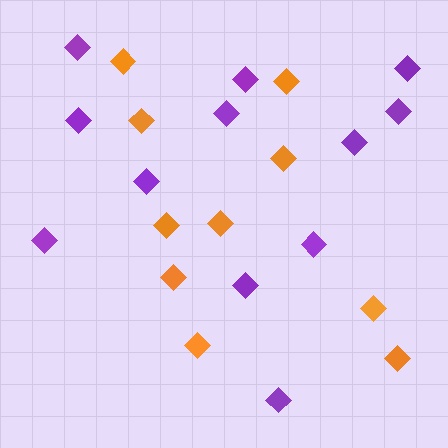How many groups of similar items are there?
There are 2 groups: one group of orange diamonds (10) and one group of purple diamonds (12).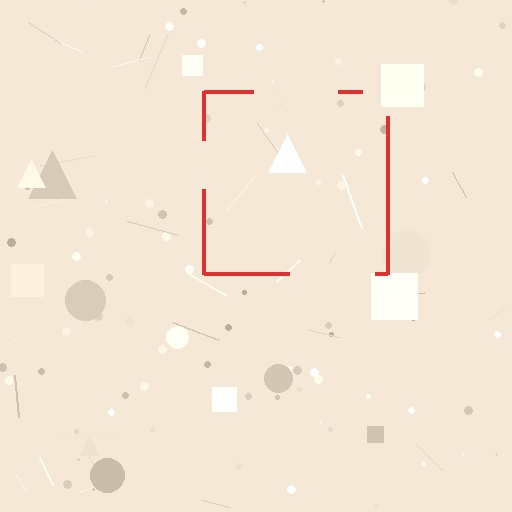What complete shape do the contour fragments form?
The contour fragments form a square.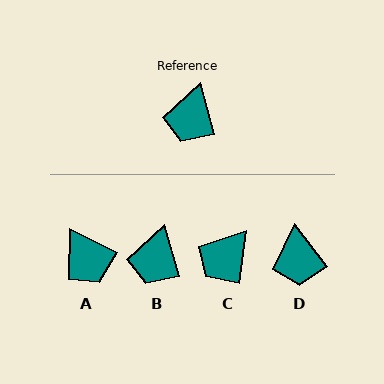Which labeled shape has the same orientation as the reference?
B.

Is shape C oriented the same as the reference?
No, it is off by about 24 degrees.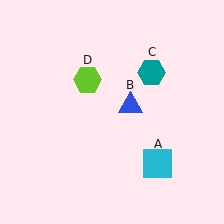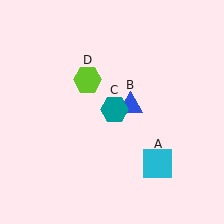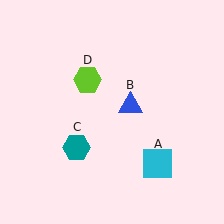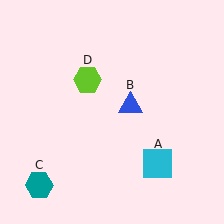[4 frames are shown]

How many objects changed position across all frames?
1 object changed position: teal hexagon (object C).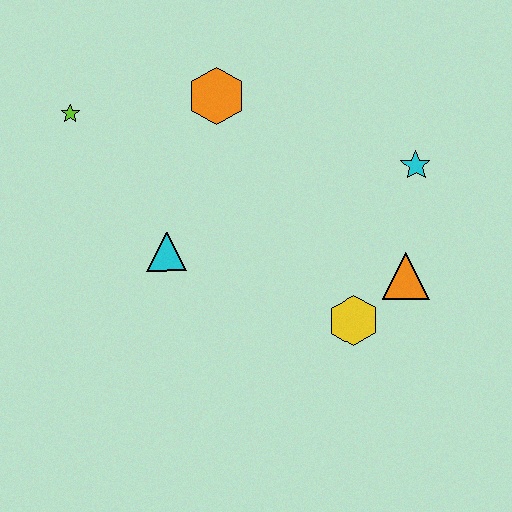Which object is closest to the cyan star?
The orange triangle is closest to the cyan star.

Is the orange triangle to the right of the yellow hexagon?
Yes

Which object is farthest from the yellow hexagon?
The lime star is farthest from the yellow hexagon.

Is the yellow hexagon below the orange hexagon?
Yes